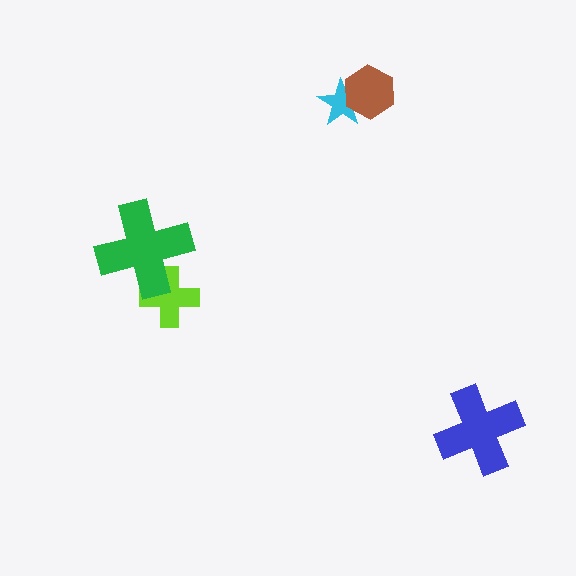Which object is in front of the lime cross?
The green cross is in front of the lime cross.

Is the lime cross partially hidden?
Yes, it is partially covered by another shape.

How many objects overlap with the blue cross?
0 objects overlap with the blue cross.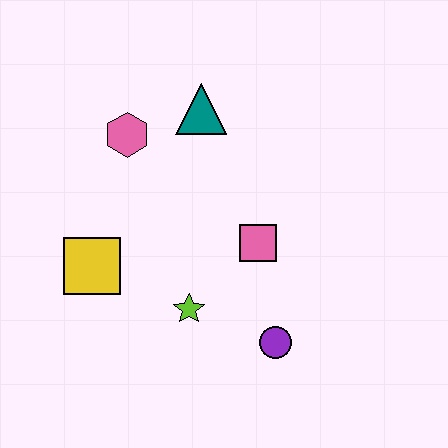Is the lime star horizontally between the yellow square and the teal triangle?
Yes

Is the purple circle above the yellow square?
No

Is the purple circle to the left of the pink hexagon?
No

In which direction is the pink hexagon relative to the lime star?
The pink hexagon is above the lime star.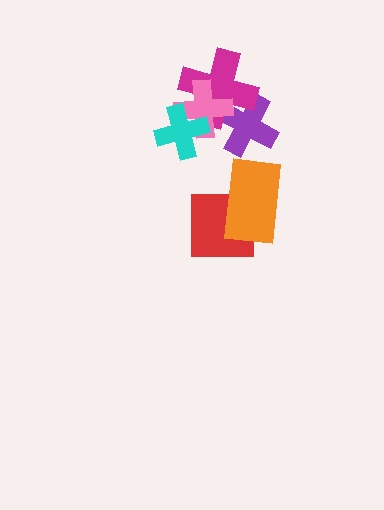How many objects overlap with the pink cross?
3 objects overlap with the pink cross.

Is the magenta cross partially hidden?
Yes, it is partially covered by another shape.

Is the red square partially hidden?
Yes, it is partially covered by another shape.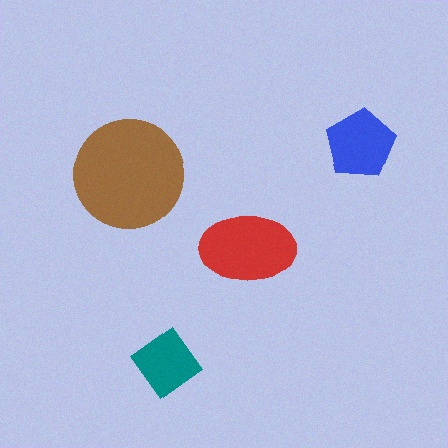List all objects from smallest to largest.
The teal diamond, the blue pentagon, the red ellipse, the brown circle.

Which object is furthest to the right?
The blue pentagon is rightmost.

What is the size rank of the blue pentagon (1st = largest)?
3rd.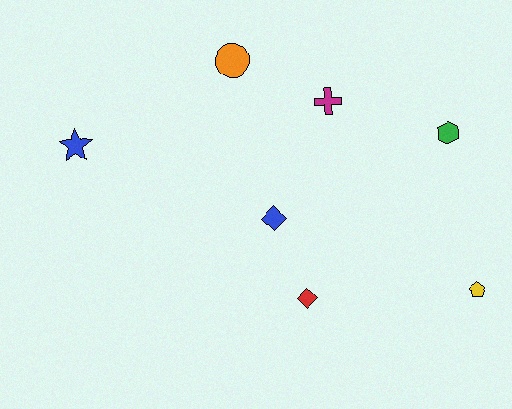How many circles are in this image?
There is 1 circle.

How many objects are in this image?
There are 7 objects.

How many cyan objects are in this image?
There are no cyan objects.